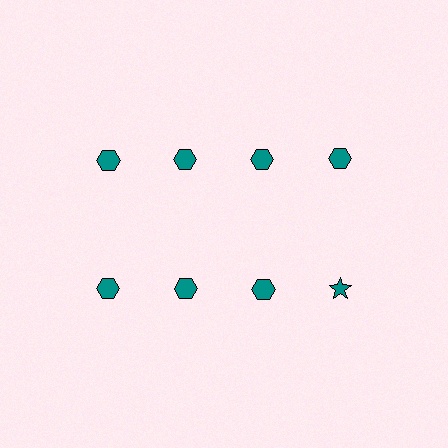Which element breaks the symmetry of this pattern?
The teal star in the second row, second from right column breaks the symmetry. All other shapes are teal hexagons.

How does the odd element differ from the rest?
It has a different shape: star instead of hexagon.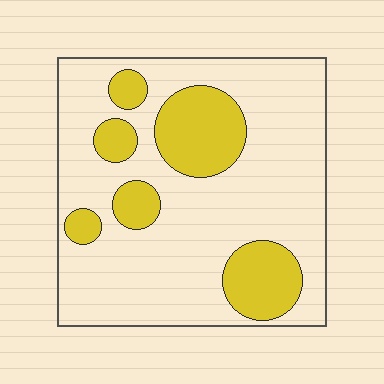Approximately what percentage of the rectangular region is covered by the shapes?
Approximately 25%.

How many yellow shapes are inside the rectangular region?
6.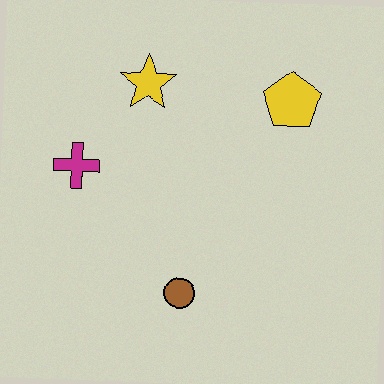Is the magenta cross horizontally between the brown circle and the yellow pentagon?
No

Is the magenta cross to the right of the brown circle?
No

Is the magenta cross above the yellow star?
No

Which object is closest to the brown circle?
The magenta cross is closest to the brown circle.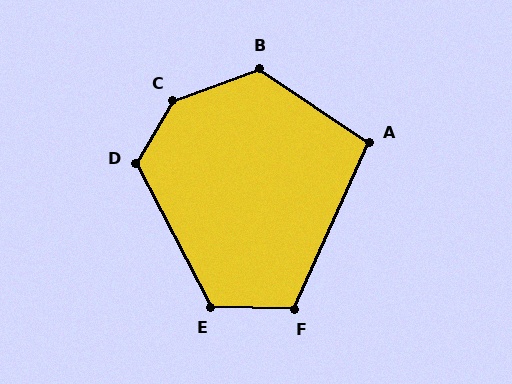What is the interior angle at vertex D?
Approximately 122 degrees (obtuse).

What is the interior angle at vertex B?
Approximately 126 degrees (obtuse).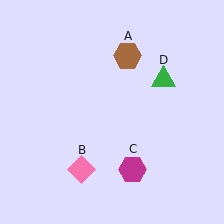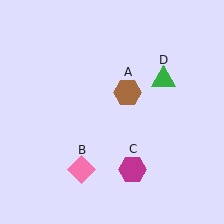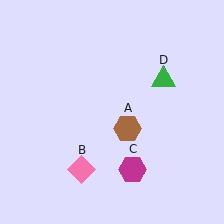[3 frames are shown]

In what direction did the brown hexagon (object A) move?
The brown hexagon (object A) moved down.